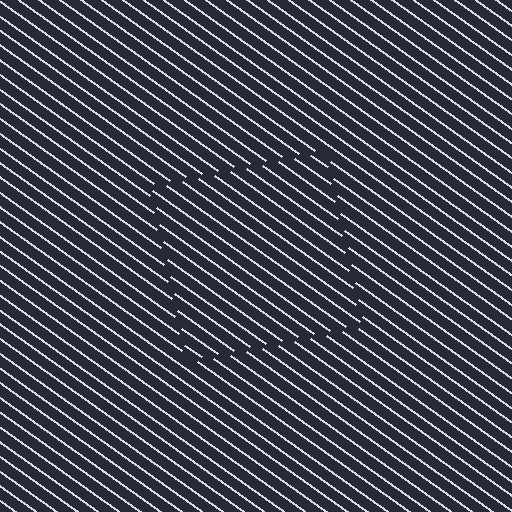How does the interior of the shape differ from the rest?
The interior of the shape contains the same grating, shifted by half a period — the contour is defined by the phase discontinuity where line-ends from the inner and outer gratings abut.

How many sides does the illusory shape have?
4 sides — the line-ends trace a square.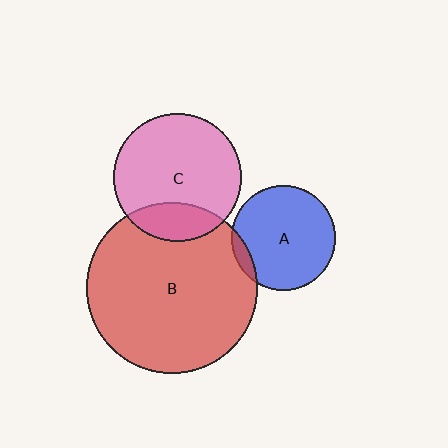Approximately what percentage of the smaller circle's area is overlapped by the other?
Approximately 20%.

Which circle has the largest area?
Circle B (red).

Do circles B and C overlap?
Yes.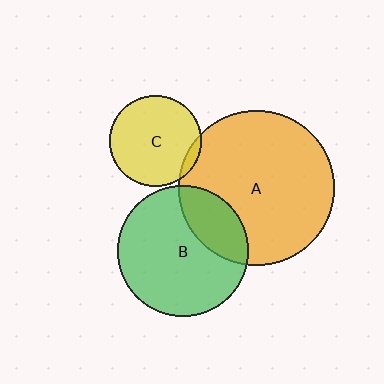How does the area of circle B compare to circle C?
Approximately 2.0 times.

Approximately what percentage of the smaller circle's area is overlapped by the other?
Approximately 5%.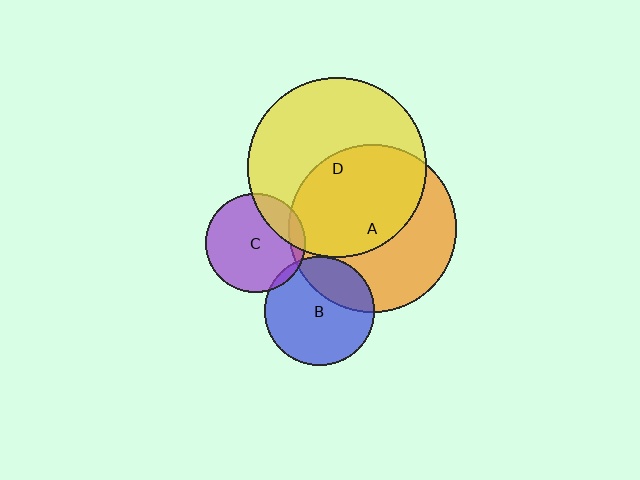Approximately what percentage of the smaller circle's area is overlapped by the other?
Approximately 55%.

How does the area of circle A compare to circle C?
Approximately 2.9 times.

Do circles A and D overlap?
Yes.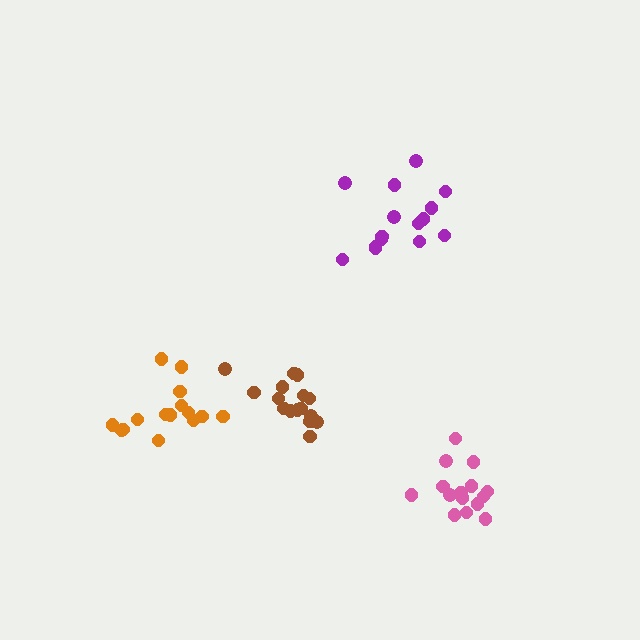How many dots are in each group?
Group 1: 15 dots, Group 2: 15 dots, Group 3: 15 dots, Group 4: 16 dots (61 total).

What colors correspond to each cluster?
The clusters are colored: purple, pink, orange, brown.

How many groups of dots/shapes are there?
There are 4 groups.